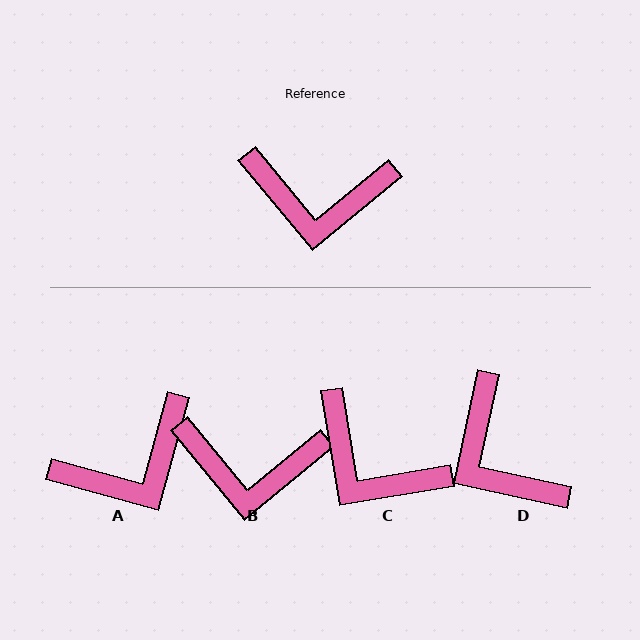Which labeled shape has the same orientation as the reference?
B.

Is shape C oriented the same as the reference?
No, it is off by about 30 degrees.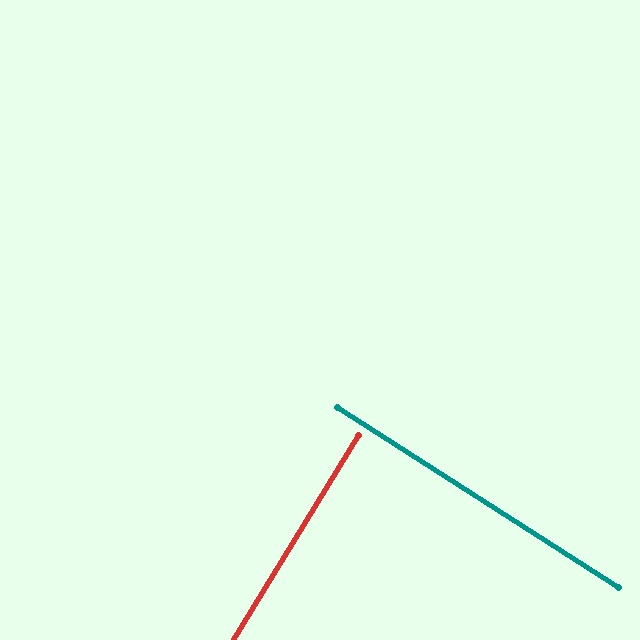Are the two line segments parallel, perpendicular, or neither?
Perpendicular — they meet at approximately 89°.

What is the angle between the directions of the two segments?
Approximately 89 degrees.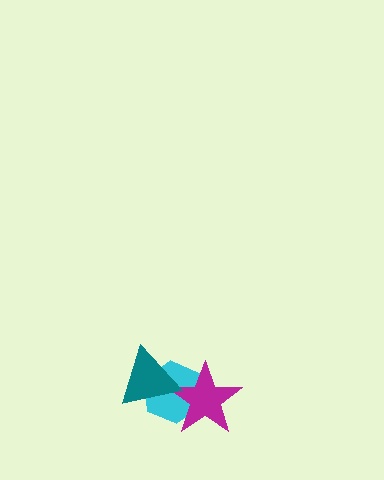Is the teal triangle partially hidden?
No, no other shape covers it.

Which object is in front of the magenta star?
The teal triangle is in front of the magenta star.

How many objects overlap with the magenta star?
2 objects overlap with the magenta star.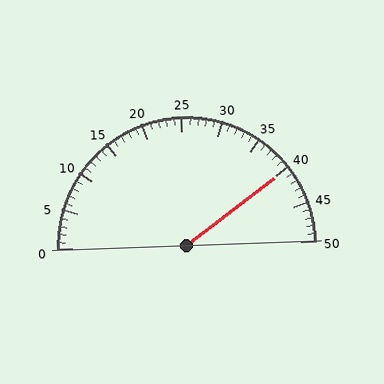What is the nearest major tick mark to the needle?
The nearest major tick mark is 40.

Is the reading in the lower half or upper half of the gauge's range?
The reading is in the upper half of the range (0 to 50).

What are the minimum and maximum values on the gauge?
The gauge ranges from 0 to 50.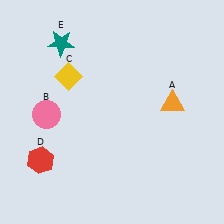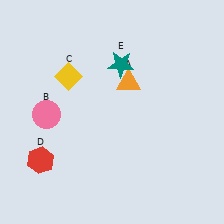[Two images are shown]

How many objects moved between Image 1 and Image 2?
2 objects moved between the two images.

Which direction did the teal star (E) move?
The teal star (E) moved right.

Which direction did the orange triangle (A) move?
The orange triangle (A) moved left.